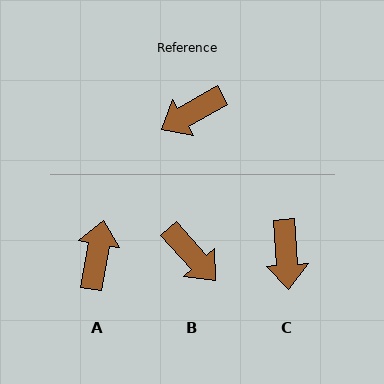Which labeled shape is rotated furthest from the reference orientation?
A, about 130 degrees away.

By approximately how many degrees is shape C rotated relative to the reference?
Approximately 64 degrees counter-clockwise.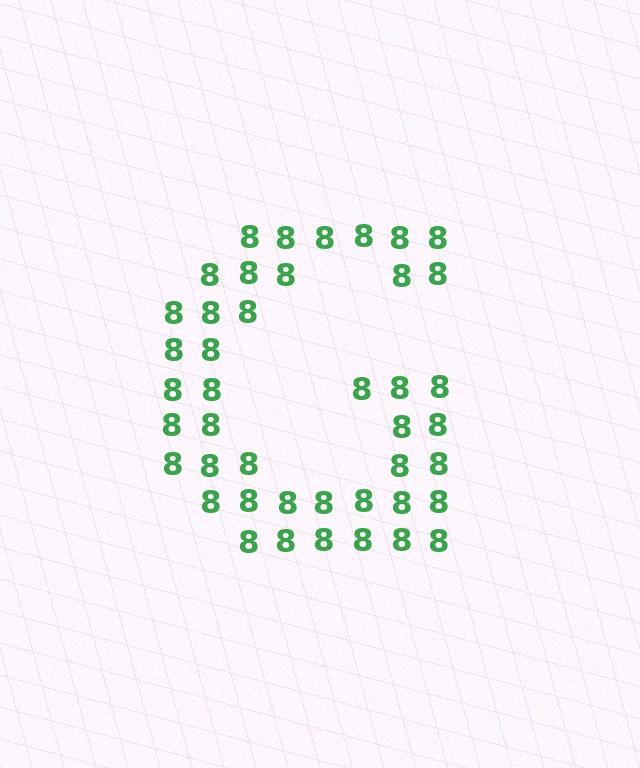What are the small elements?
The small elements are digit 8's.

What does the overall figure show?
The overall figure shows the letter G.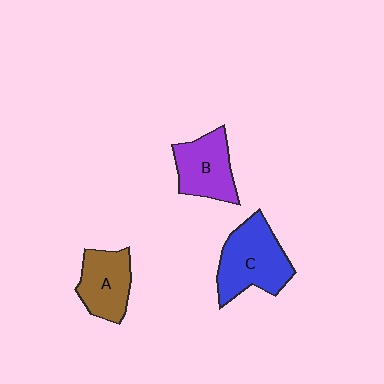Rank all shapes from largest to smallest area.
From largest to smallest: C (blue), B (purple), A (brown).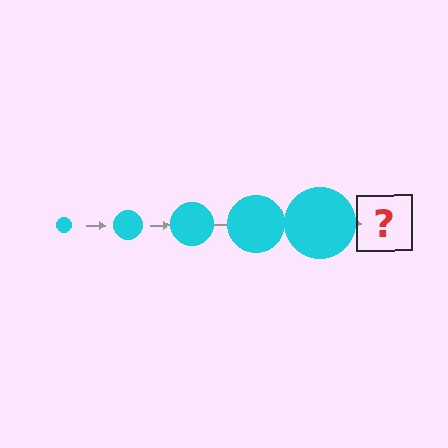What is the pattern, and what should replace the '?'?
The pattern is that the circle gets progressively larger each step. The '?' should be a cyan circle, larger than the previous one.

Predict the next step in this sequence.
The next step is a cyan circle, larger than the previous one.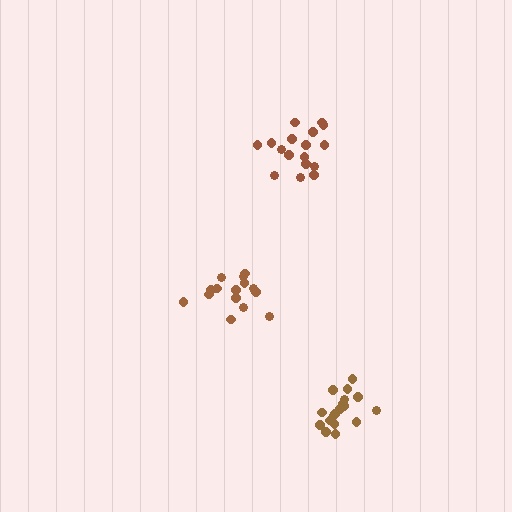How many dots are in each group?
Group 1: 15 dots, Group 2: 18 dots, Group 3: 17 dots (50 total).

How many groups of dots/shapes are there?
There are 3 groups.